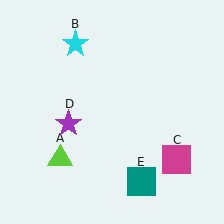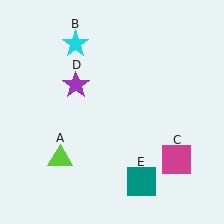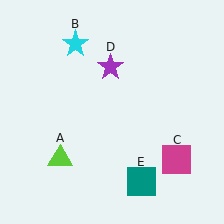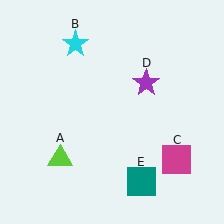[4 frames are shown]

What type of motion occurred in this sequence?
The purple star (object D) rotated clockwise around the center of the scene.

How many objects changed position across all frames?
1 object changed position: purple star (object D).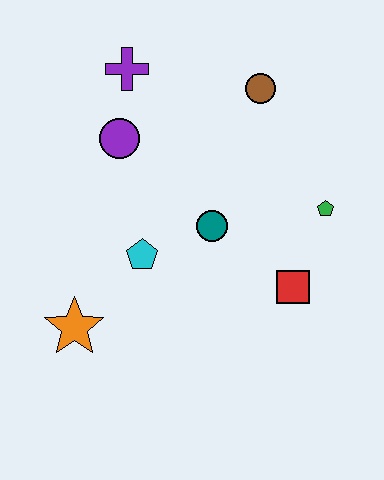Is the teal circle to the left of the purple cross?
No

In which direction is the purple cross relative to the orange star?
The purple cross is above the orange star.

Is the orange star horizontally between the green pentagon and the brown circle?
No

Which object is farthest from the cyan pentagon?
The brown circle is farthest from the cyan pentagon.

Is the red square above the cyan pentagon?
No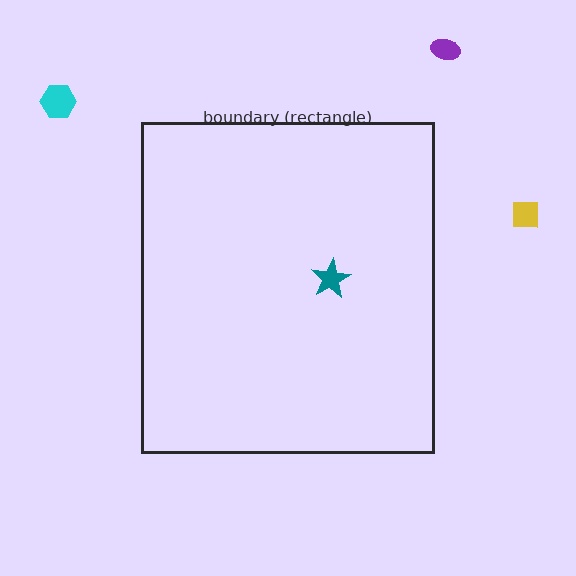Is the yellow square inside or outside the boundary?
Outside.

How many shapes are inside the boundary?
1 inside, 3 outside.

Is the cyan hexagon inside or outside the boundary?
Outside.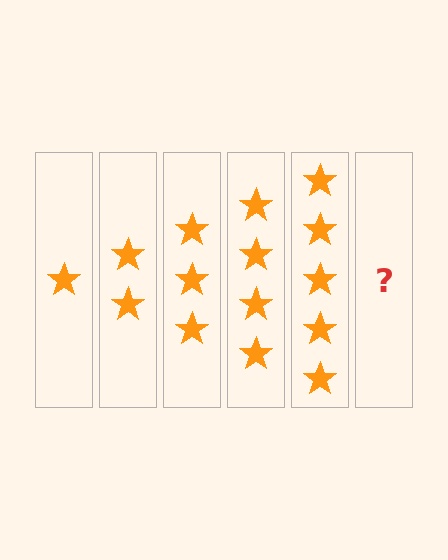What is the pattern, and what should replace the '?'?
The pattern is that each step adds one more star. The '?' should be 6 stars.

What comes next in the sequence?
The next element should be 6 stars.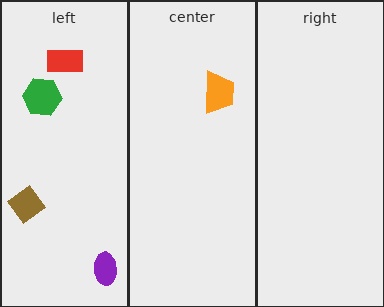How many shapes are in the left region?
4.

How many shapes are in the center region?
1.